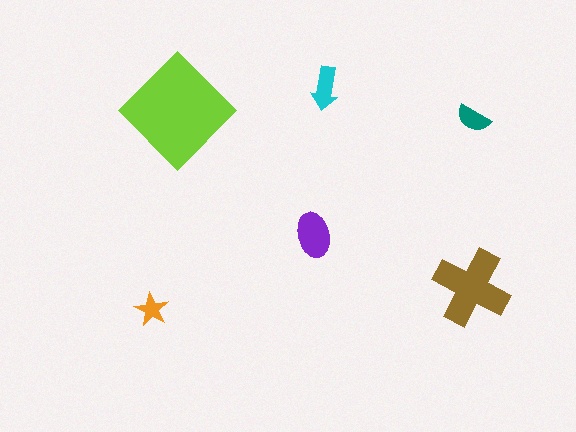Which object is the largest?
The lime diamond.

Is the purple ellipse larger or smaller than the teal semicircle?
Larger.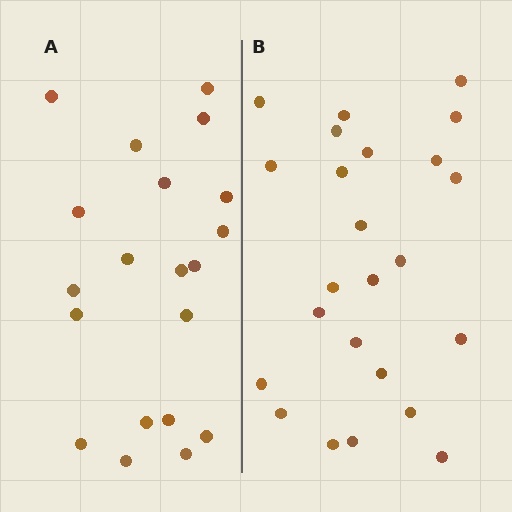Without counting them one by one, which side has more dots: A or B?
Region B (the right region) has more dots.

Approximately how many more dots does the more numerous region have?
Region B has about 4 more dots than region A.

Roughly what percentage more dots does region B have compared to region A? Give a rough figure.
About 20% more.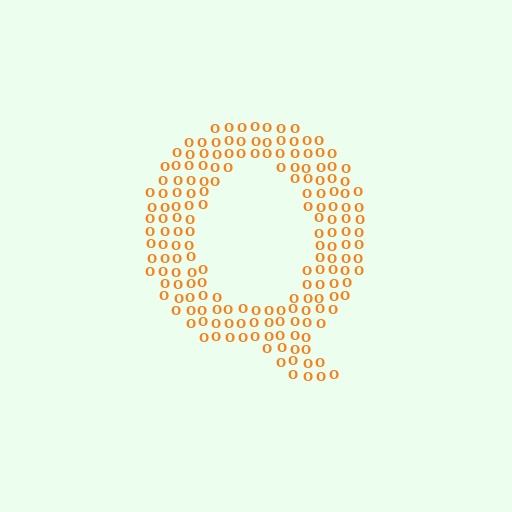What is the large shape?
The large shape is the letter Q.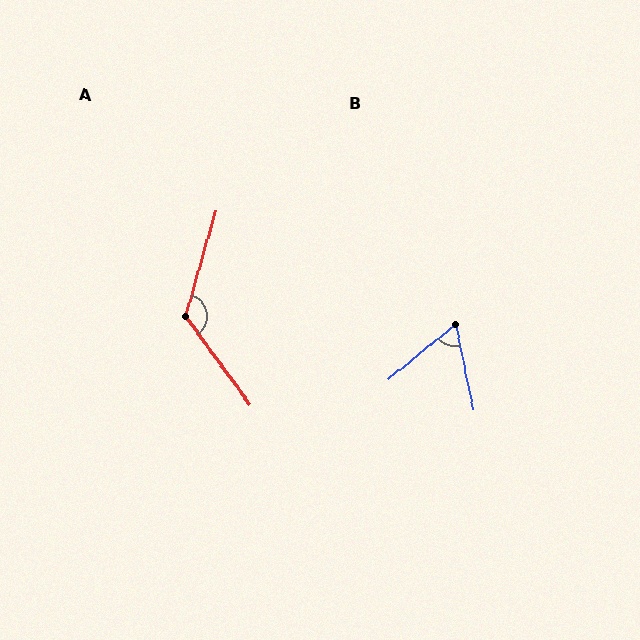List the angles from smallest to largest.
B (62°), A (127°).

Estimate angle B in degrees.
Approximately 62 degrees.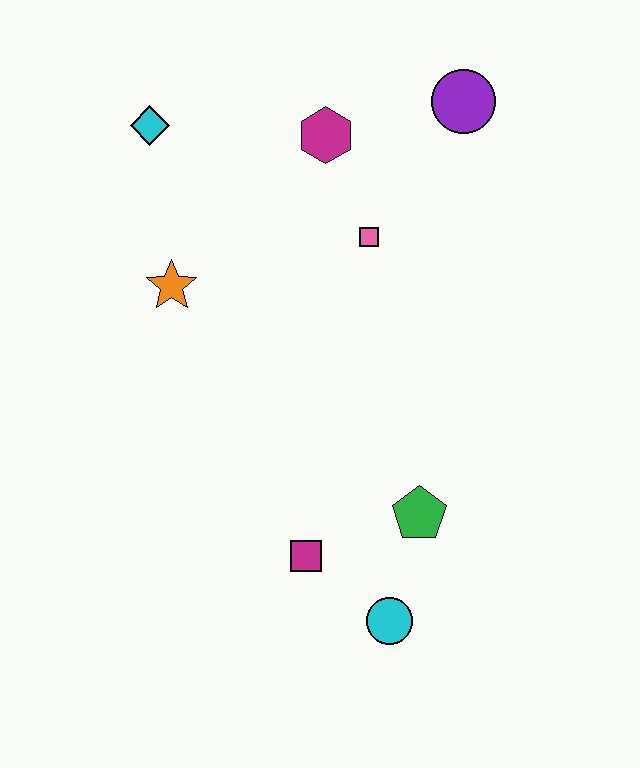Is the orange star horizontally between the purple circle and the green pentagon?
No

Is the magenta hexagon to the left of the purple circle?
Yes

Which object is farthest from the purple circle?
The cyan circle is farthest from the purple circle.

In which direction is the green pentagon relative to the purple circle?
The green pentagon is below the purple circle.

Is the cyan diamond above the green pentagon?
Yes